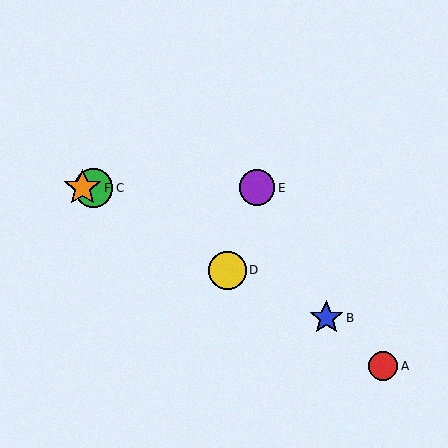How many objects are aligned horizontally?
3 objects (C, E, F) are aligned horizontally.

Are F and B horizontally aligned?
No, F is at y≈188 and B is at y≈318.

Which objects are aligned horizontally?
Objects C, E, F are aligned horizontally.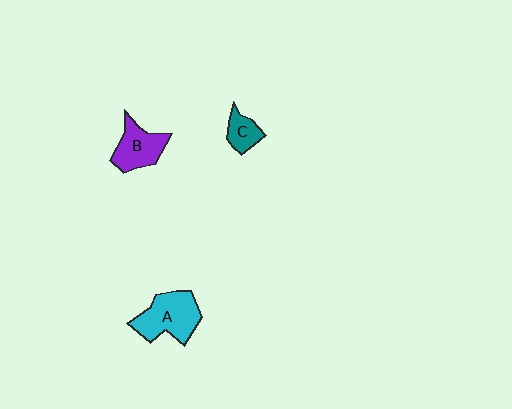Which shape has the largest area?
Shape A (cyan).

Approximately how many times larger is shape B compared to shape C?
Approximately 1.7 times.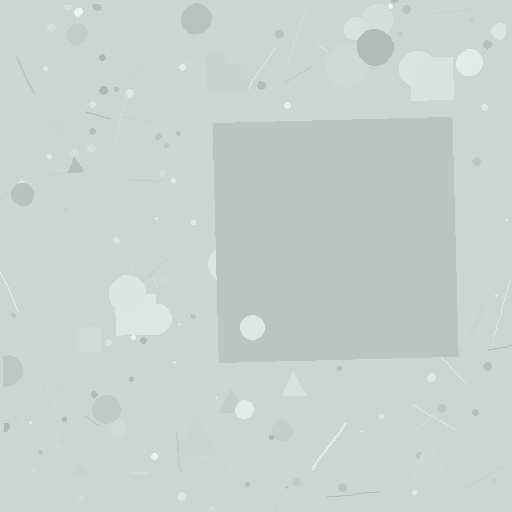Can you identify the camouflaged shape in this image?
The camouflaged shape is a square.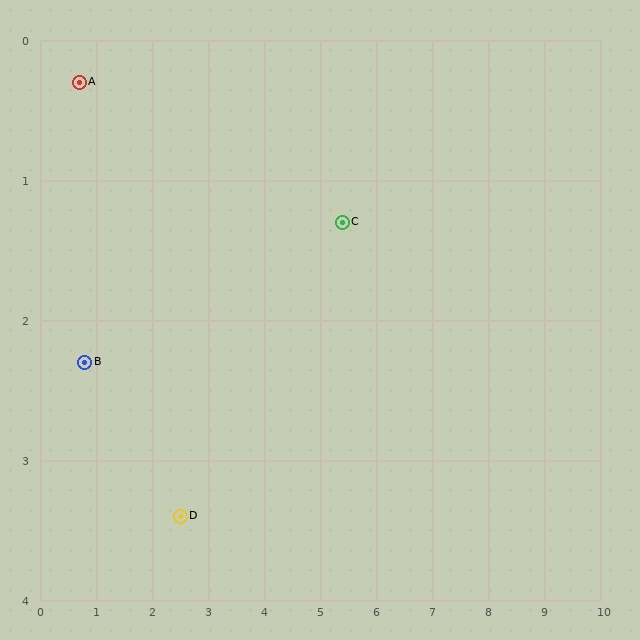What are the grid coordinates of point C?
Point C is at approximately (5.4, 1.3).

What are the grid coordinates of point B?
Point B is at approximately (0.8, 2.3).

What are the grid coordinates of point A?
Point A is at approximately (0.7, 0.3).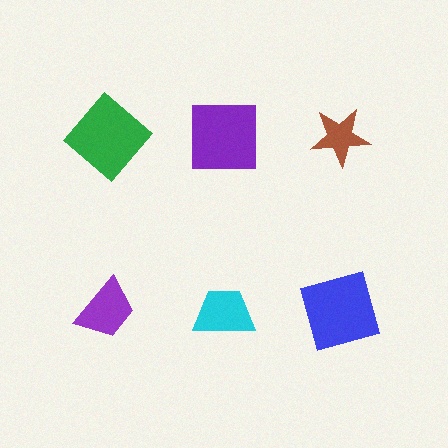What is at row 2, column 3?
A blue square.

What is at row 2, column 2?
A cyan trapezoid.